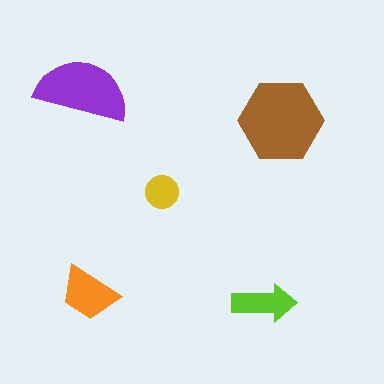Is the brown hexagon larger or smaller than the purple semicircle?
Larger.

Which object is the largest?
The brown hexagon.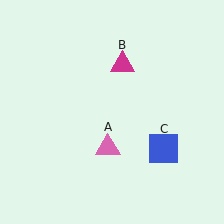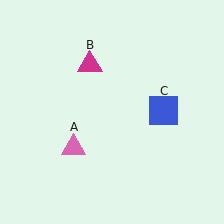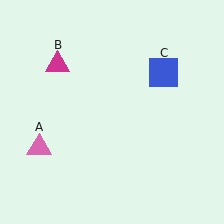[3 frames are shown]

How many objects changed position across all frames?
3 objects changed position: pink triangle (object A), magenta triangle (object B), blue square (object C).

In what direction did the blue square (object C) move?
The blue square (object C) moved up.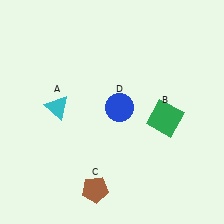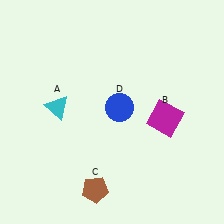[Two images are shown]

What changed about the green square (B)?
In Image 1, B is green. In Image 2, it changed to magenta.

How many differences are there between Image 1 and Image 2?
There is 1 difference between the two images.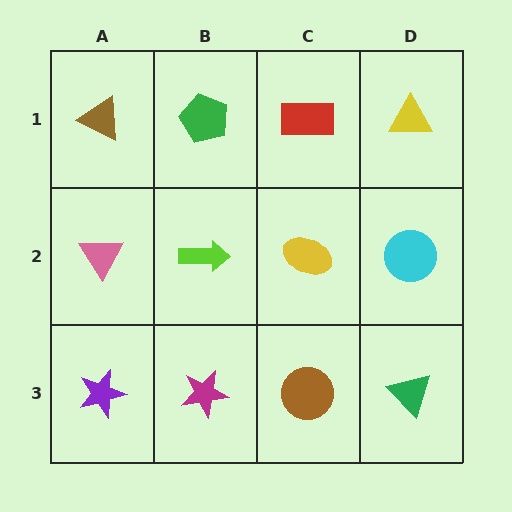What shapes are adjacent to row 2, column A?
A brown triangle (row 1, column A), a purple star (row 3, column A), a lime arrow (row 2, column B).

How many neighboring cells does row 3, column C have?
3.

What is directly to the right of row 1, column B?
A red rectangle.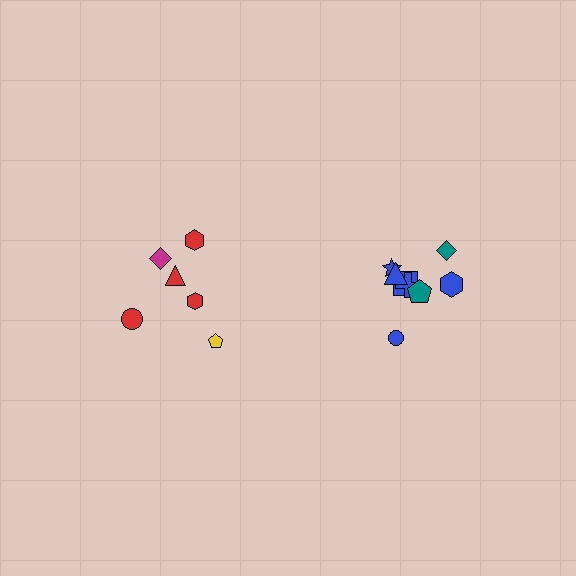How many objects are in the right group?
There are 8 objects.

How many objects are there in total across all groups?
There are 14 objects.